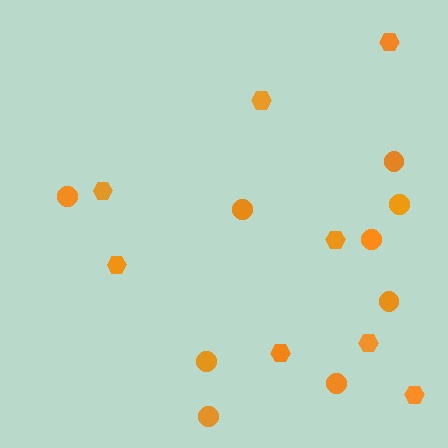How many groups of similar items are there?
There are 2 groups: one group of circles (9) and one group of hexagons (8).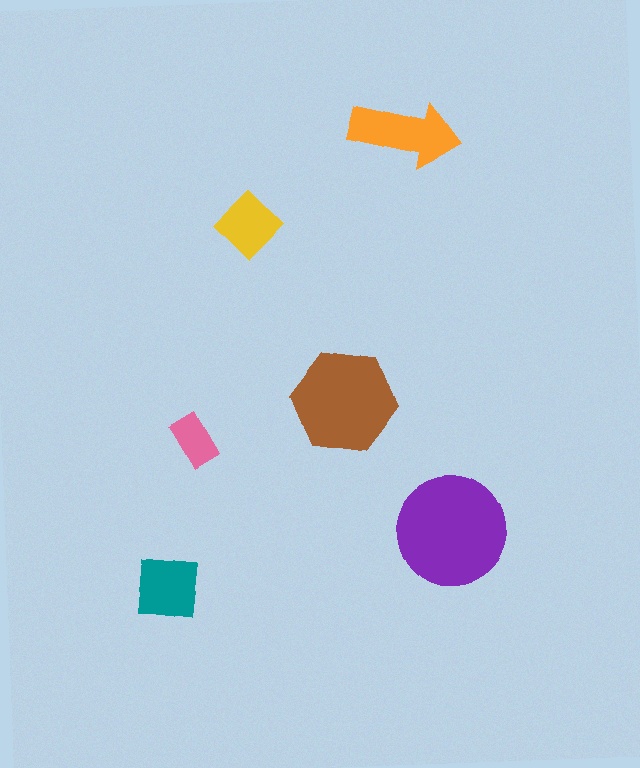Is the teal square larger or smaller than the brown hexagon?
Smaller.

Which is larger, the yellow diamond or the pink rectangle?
The yellow diamond.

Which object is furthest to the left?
The teal square is leftmost.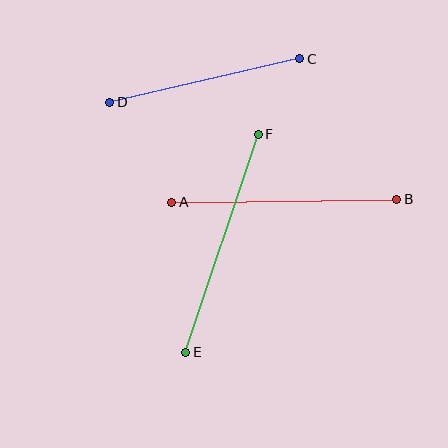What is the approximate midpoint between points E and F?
The midpoint is at approximately (222, 243) pixels.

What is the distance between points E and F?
The distance is approximately 230 pixels.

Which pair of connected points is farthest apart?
Points E and F are farthest apart.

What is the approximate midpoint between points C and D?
The midpoint is at approximately (205, 81) pixels.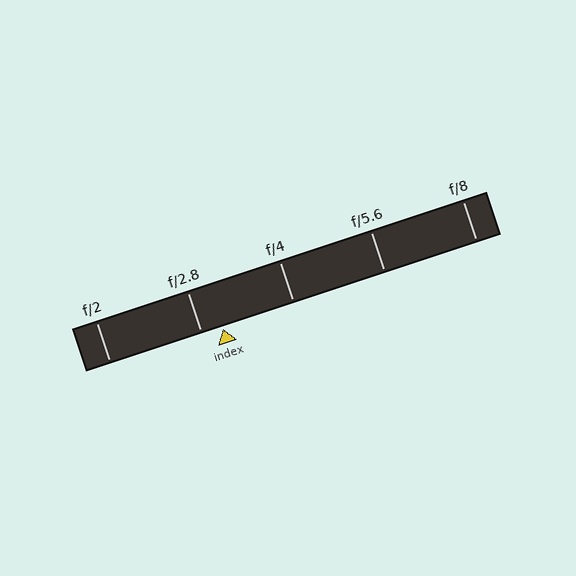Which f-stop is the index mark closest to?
The index mark is closest to f/2.8.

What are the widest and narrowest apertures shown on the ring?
The widest aperture shown is f/2 and the narrowest is f/8.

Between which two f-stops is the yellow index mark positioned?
The index mark is between f/2.8 and f/4.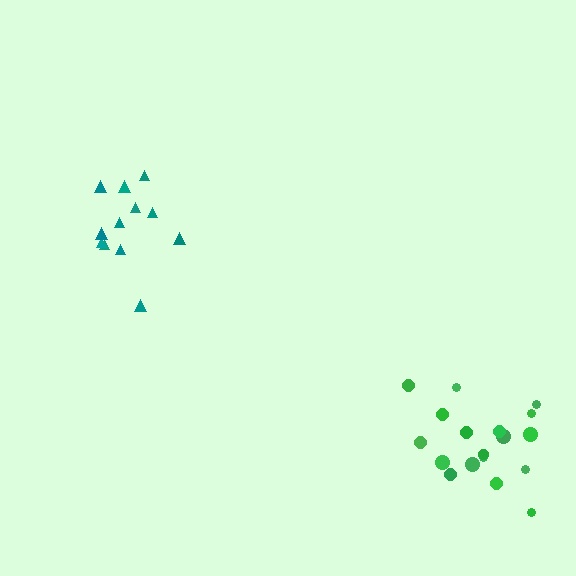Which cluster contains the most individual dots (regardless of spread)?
Green (18).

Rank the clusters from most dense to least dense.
teal, green.